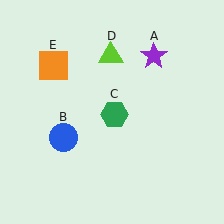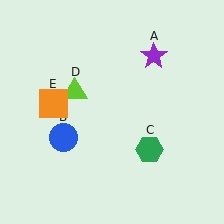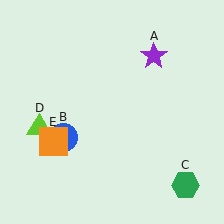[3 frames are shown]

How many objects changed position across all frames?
3 objects changed position: green hexagon (object C), lime triangle (object D), orange square (object E).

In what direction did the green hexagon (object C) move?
The green hexagon (object C) moved down and to the right.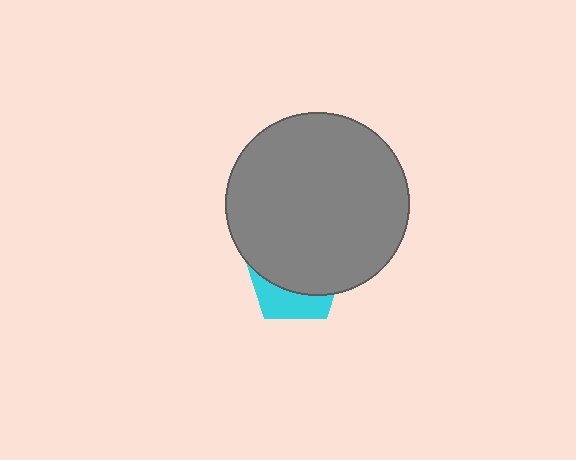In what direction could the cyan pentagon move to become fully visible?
The cyan pentagon could move down. That would shift it out from behind the gray circle entirely.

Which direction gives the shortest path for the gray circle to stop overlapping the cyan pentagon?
Moving up gives the shortest separation.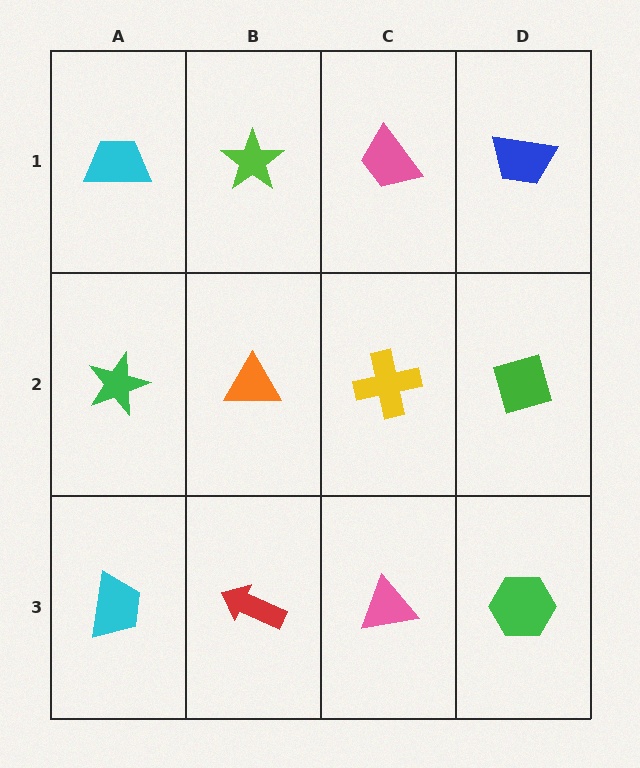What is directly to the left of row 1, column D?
A pink trapezoid.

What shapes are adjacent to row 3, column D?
A green diamond (row 2, column D), a pink triangle (row 3, column C).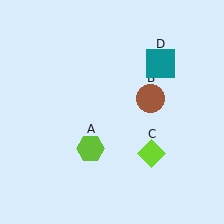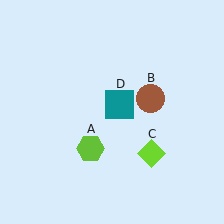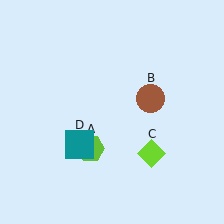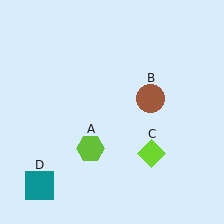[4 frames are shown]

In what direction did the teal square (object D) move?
The teal square (object D) moved down and to the left.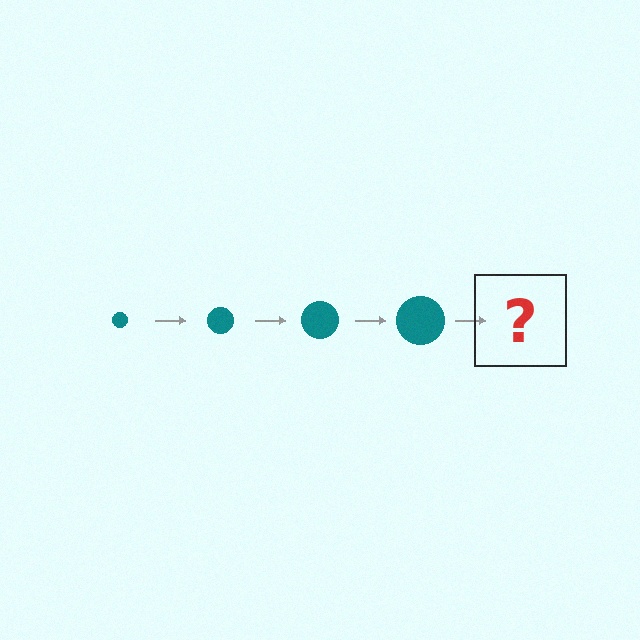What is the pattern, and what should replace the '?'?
The pattern is that the circle gets progressively larger each step. The '?' should be a teal circle, larger than the previous one.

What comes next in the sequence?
The next element should be a teal circle, larger than the previous one.